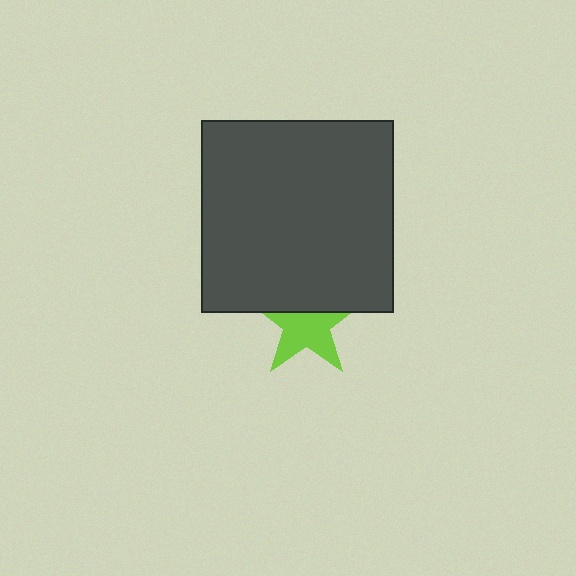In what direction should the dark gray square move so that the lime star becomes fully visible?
The dark gray square should move up. That is the shortest direction to clear the overlap and leave the lime star fully visible.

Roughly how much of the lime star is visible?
About half of it is visible (roughly 59%).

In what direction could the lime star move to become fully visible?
The lime star could move down. That would shift it out from behind the dark gray square entirely.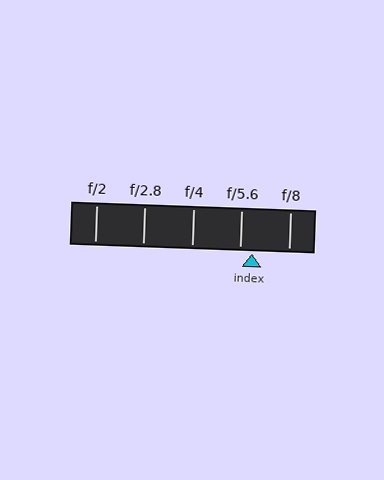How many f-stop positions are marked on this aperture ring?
There are 5 f-stop positions marked.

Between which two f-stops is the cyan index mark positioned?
The index mark is between f/5.6 and f/8.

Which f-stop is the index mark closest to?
The index mark is closest to f/5.6.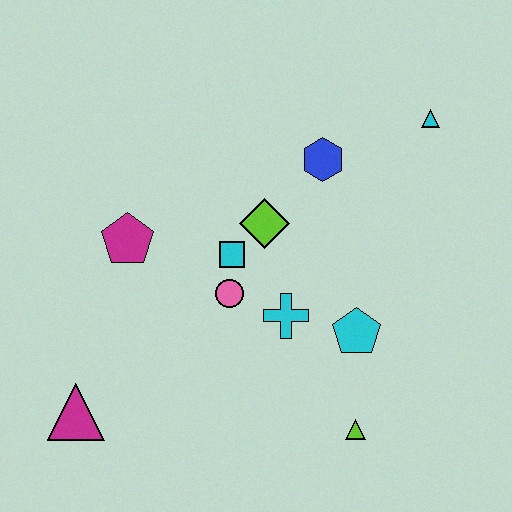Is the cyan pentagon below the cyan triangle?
Yes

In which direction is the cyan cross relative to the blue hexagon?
The cyan cross is below the blue hexagon.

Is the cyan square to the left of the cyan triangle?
Yes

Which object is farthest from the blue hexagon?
The magenta triangle is farthest from the blue hexagon.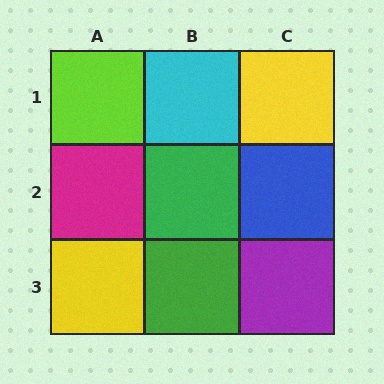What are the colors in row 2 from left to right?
Magenta, green, blue.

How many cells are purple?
1 cell is purple.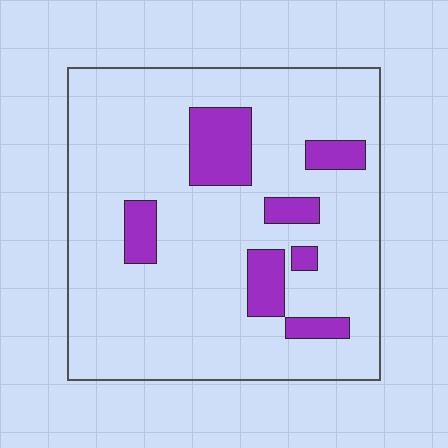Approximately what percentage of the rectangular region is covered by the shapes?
Approximately 15%.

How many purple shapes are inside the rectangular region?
7.